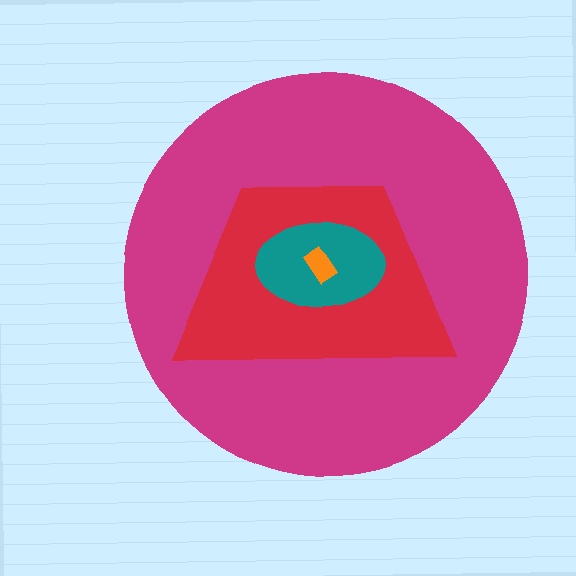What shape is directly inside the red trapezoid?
The teal ellipse.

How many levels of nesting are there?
4.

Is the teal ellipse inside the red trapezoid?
Yes.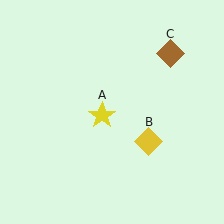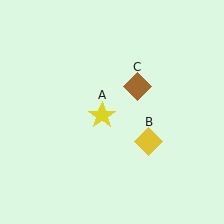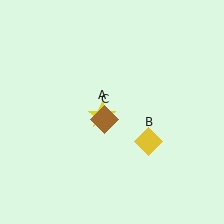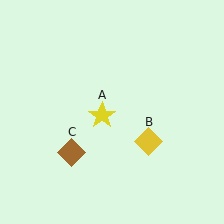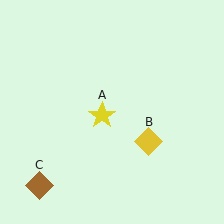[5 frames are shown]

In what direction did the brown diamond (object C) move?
The brown diamond (object C) moved down and to the left.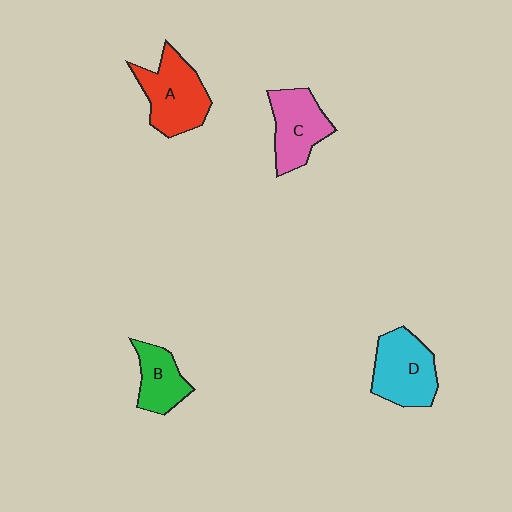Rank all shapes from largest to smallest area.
From largest to smallest: A (red), D (cyan), C (pink), B (green).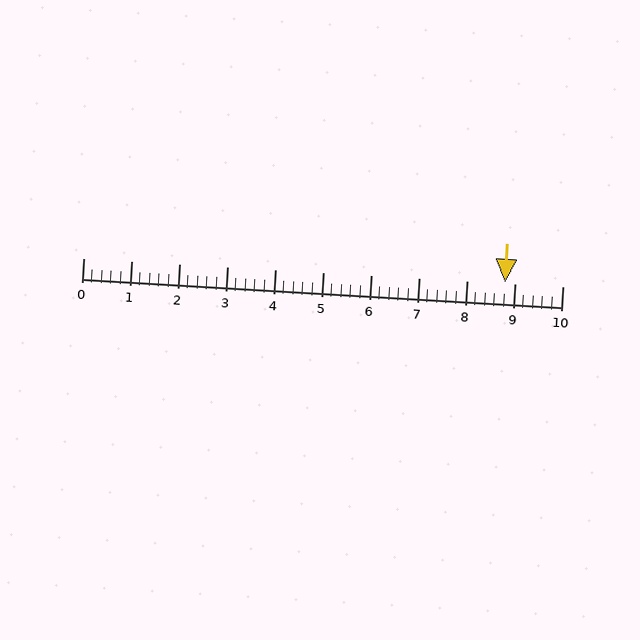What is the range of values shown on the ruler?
The ruler shows values from 0 to 10.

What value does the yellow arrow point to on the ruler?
The yellow arrow points to approximately 8.8.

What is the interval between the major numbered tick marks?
The major tick marks are spaced 1 units apart.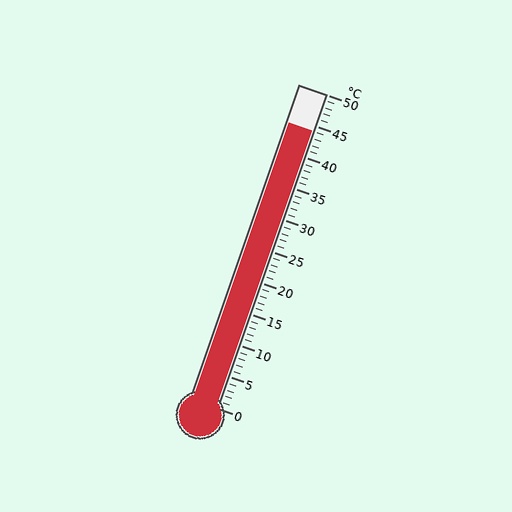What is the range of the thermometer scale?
The thermometer scale ranges from 0°C to 50°C.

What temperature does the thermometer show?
The thermometer shows approximately 44°C.